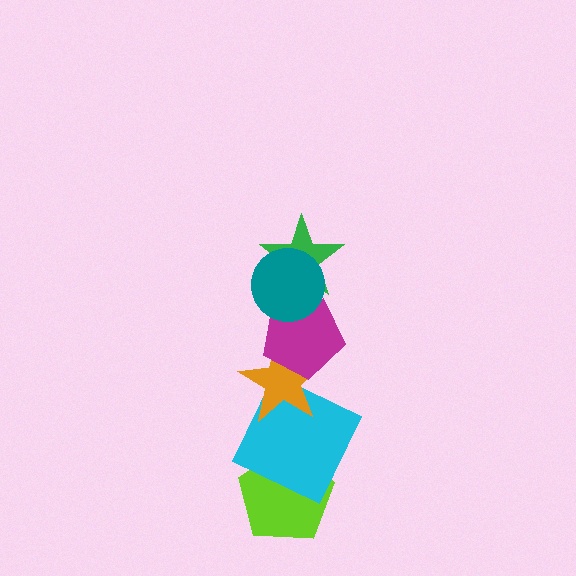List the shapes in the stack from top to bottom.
From top to bottom: the teal circle, the green star, the magenta pentagon, the orange star, the cyan square, the lime pentagon.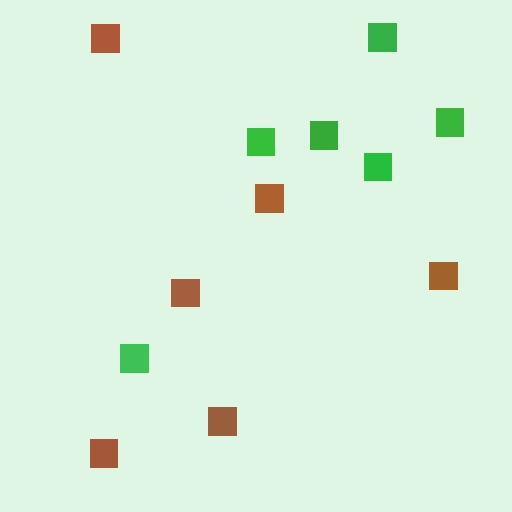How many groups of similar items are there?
There are 2 groups: one group of brown squares (6) and one group of green squares (6).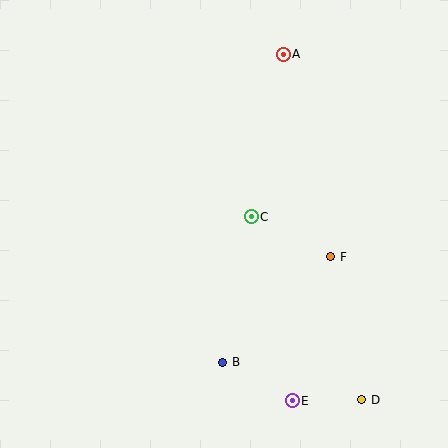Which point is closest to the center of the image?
Point C at (251, 217) is closest to the center.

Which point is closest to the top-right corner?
Point A is closest to the top-right corner.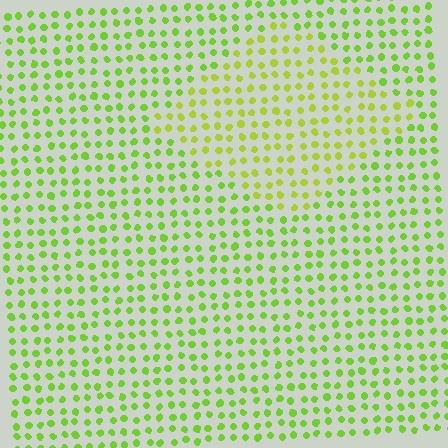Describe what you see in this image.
The image is filled with small lime elements in a uniform arrangement. A diamond-shaped region is visible where the elements are tinted to a slightly different hue, forming a subtle color boundary.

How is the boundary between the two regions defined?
The boundary is defined purely by a slight shift in hue (about 20 degrees). Spacing, size, and orientation are identical on both sides.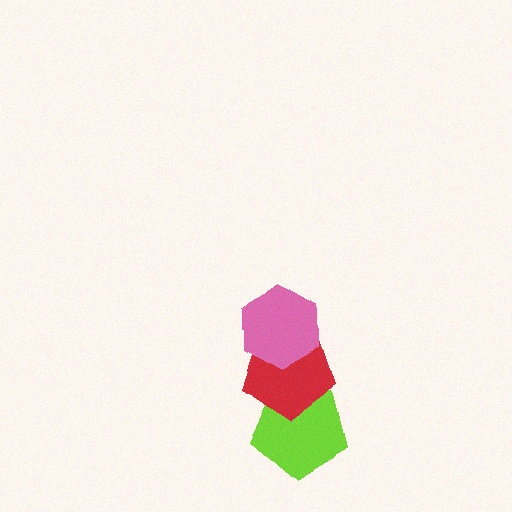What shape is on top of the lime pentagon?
The red pentagon is on top of the lime pentagon.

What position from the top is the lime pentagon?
The lime pentagon is 3rd from the top.